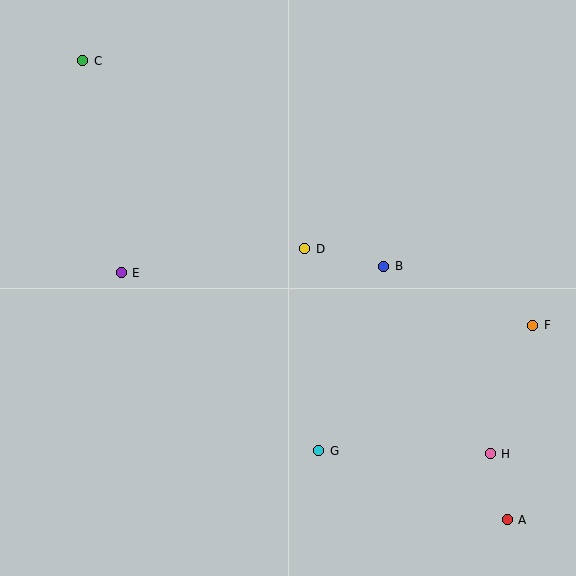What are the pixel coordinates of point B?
Point B is at (384, 266).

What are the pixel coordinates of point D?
Point D is at (305, 249).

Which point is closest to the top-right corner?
Point F is closest to the top-right corner.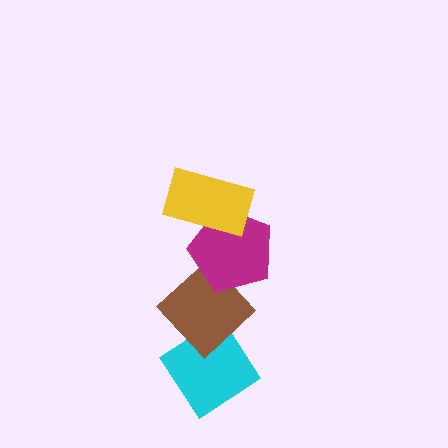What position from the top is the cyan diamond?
The cyan diamond is 4th from the top.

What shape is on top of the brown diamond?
The magenta pentagon is on top of the brown diamond.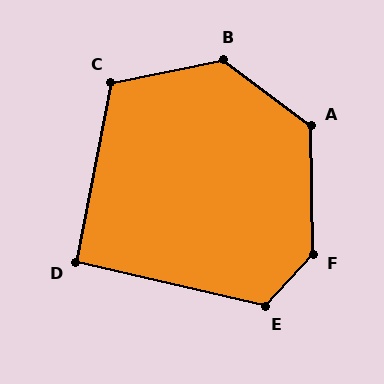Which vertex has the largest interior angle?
F, at approximately 137 degrees.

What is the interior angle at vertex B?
Approximately 131 degrees (obtuse).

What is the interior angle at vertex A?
Approximately 128 degrees (obtuse).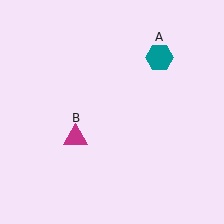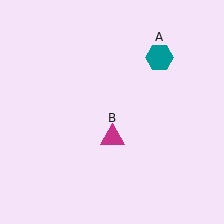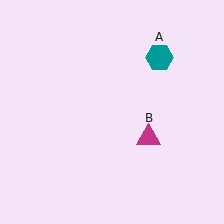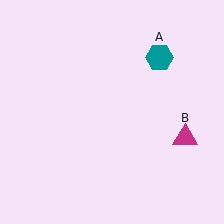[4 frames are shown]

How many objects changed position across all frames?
1 object changed position: magenta triangle (object B).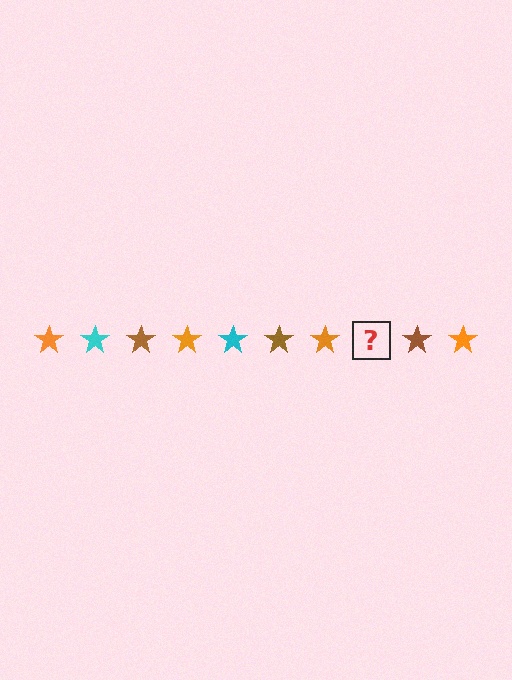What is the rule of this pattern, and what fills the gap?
The rule is that the pattern cycles through orange, cyan, brown stars. The gap should be filled with a cyan star.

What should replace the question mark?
The question mark should be replaced with a cyan star.